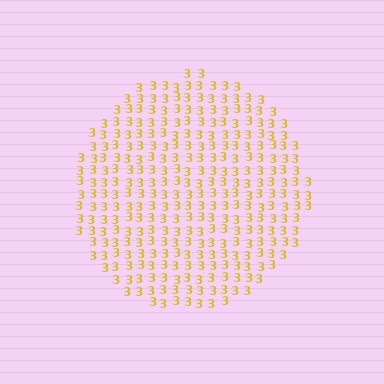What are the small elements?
The small elements are digit 3's.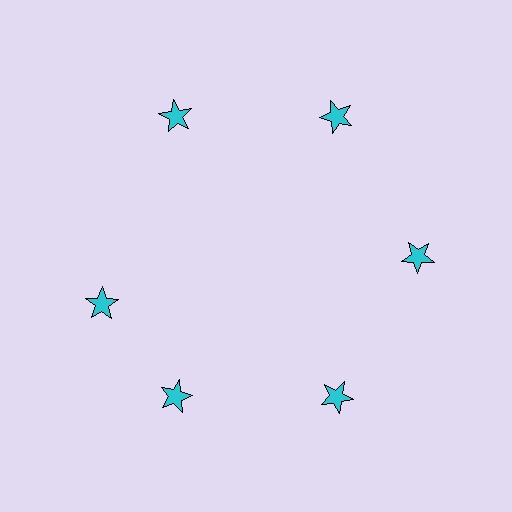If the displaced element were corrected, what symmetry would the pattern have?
It would have 6-fold rotational symmetry — the pattern would map onto itself every 60 degrees.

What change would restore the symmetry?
The symmetry would be restored by rotating it back into even spacing with its neighbors so that all 6 stars sit at equal angles and equal distance from the center.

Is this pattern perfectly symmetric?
No. The 6 cyan stars are arranged in a ring, but one element near the 9 o'clock position is rotated out of alignment along the ring, breaking the 6-fold rotational symmetry.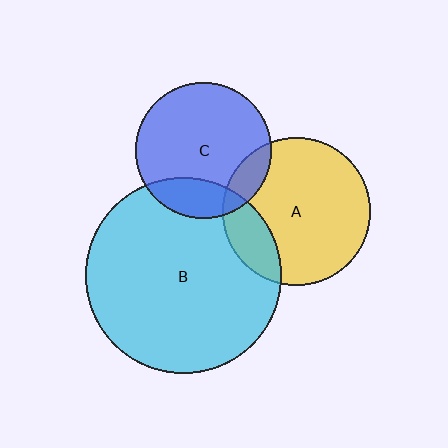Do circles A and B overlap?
Yes.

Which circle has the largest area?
Circle B (cyan).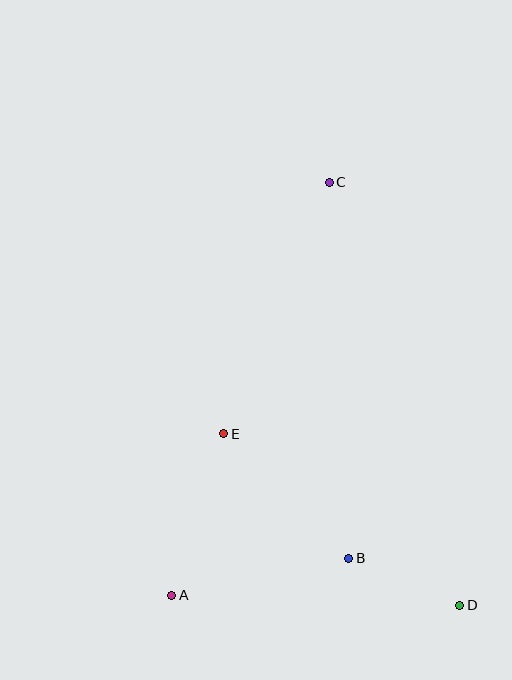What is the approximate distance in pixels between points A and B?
The distance between A and B is approximately 181 pixels.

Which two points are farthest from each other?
Points C and D are farthest from each other.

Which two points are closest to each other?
Points B and D are closest to each other.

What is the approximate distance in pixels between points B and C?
The distance between B and C is approximately 376 pixels.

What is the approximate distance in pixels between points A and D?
The distance between A and D is approximately 288 pixels.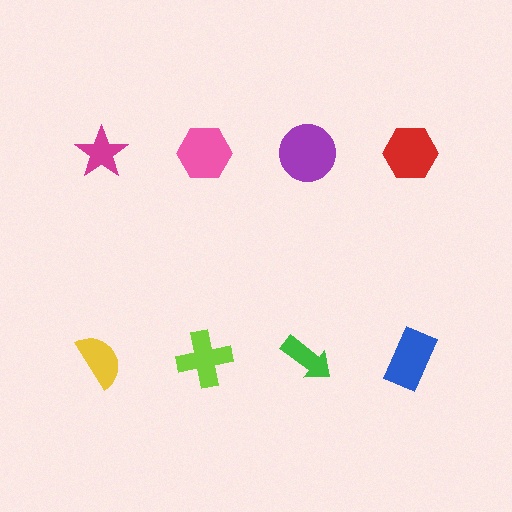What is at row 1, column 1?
A magenta star.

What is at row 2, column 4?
A blue rectangle.